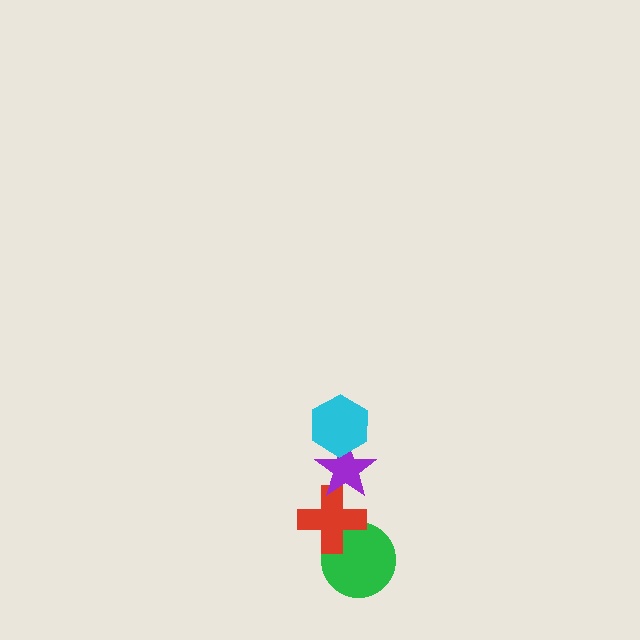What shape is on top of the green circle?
The red cross is on top of the green circle.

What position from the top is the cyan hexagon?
The cyan hexagon is 1st from the top.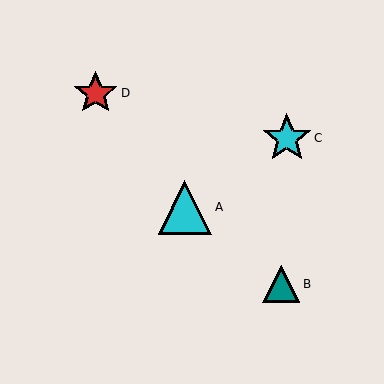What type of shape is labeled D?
Shape D is a red star.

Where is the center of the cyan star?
The center of the cyan star is at (287, 138).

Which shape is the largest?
The cyan triangle (labeled A) is the largest.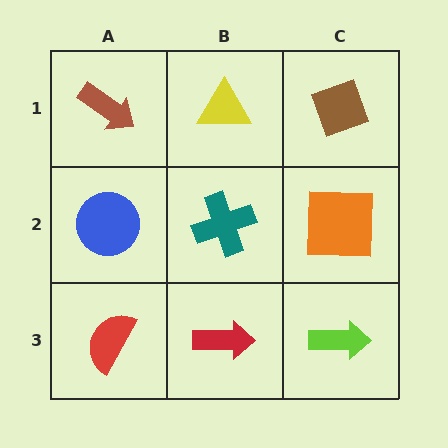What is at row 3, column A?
A red semicircle.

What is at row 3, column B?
A red arrow.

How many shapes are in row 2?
3 shapes.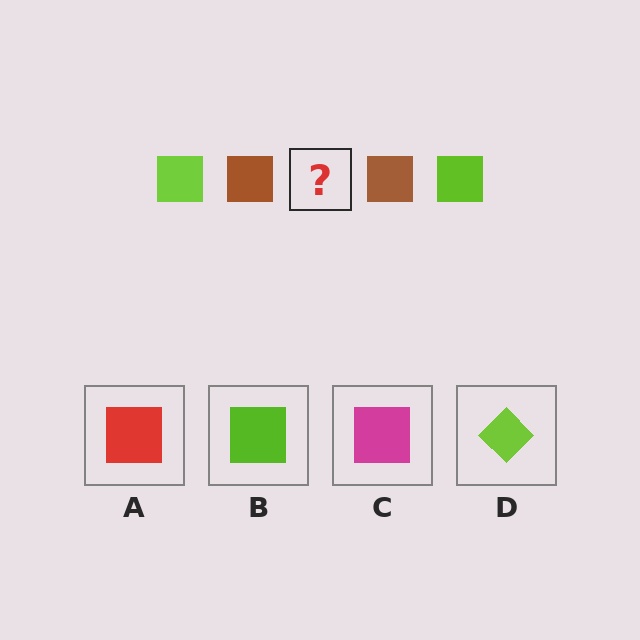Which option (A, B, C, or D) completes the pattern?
B.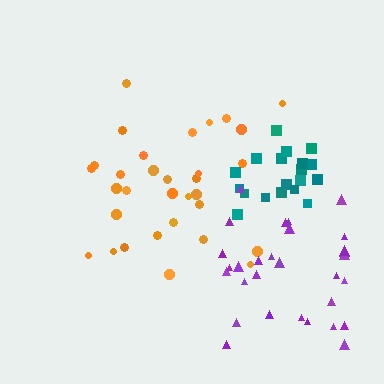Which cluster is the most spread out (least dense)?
Purple.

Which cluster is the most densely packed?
Teal.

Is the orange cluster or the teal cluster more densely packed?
Teal.